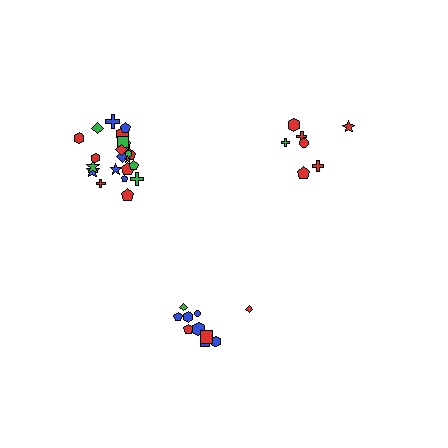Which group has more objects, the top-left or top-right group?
The top-left group.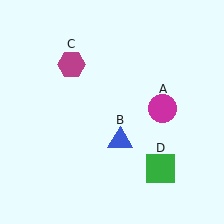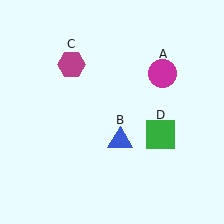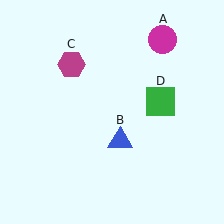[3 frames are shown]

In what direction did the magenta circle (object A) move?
The magenta circle (object A) moved up.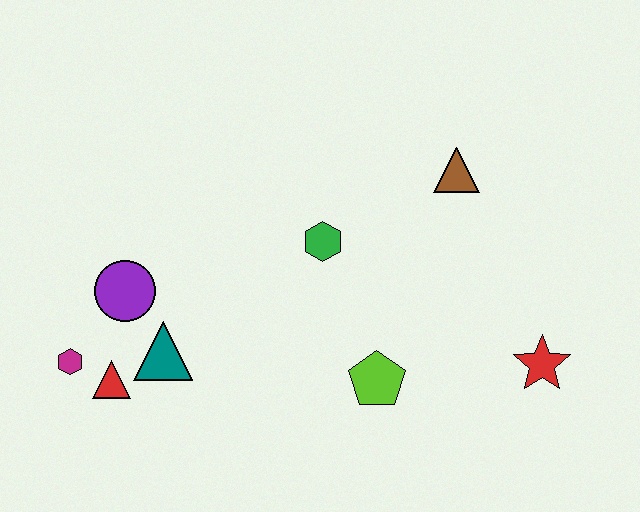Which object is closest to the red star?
The lime pentagon is closest to the red star.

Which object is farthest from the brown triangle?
The magenta hexagon is farthest from the brown triangle.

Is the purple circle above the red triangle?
Yes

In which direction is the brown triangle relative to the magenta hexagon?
The brown triangle is to the right of the magenta hexagon.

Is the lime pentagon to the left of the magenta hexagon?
No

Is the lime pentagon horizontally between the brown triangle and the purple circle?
Yes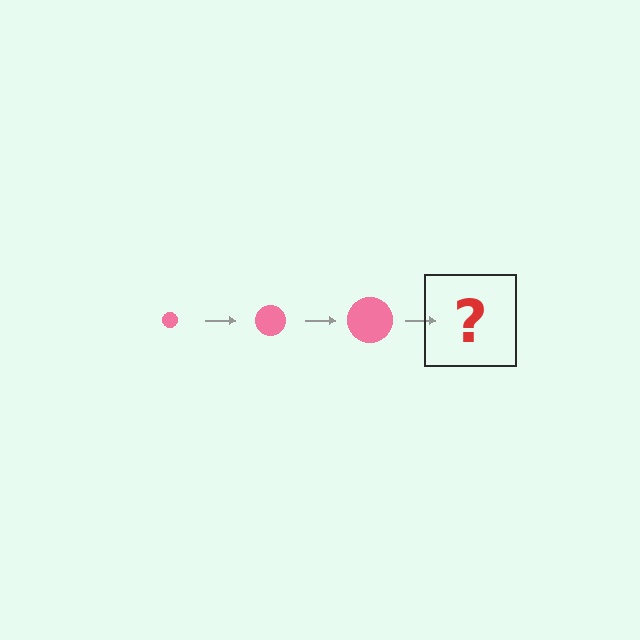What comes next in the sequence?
The next element should be a pink circle, larger than the previous one.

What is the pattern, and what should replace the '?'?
The pattern is that the circle gets progressively larger each step. The '?' should be a pink circle, larger than the previous one.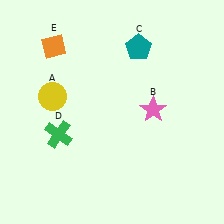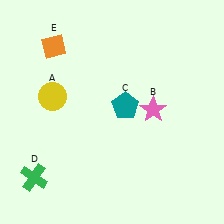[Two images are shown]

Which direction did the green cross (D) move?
The green cross (D) moved down.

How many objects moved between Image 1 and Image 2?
2 objects moved between the two images.